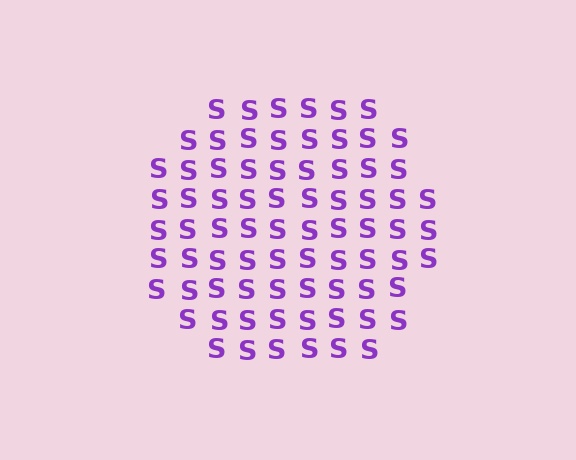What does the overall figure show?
The overall figure shows a circle.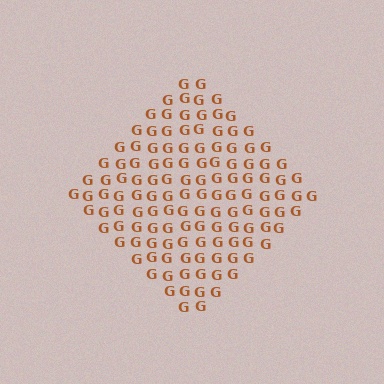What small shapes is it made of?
It is made of small letter G's.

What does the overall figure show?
The overall figure shows a diamond.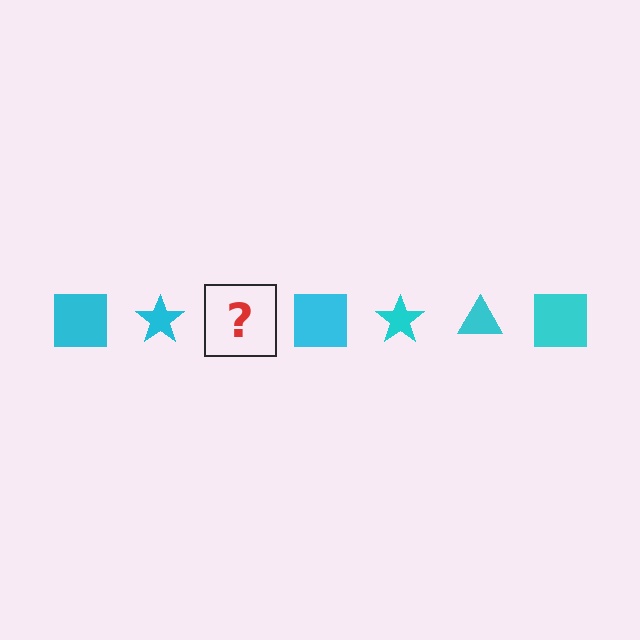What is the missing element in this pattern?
The missing element is a cyan triangle.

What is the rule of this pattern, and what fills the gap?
The rule is that the pattern cycles through square, star, triangle shapes in cyan. The gap should be filled with a cyan triangle.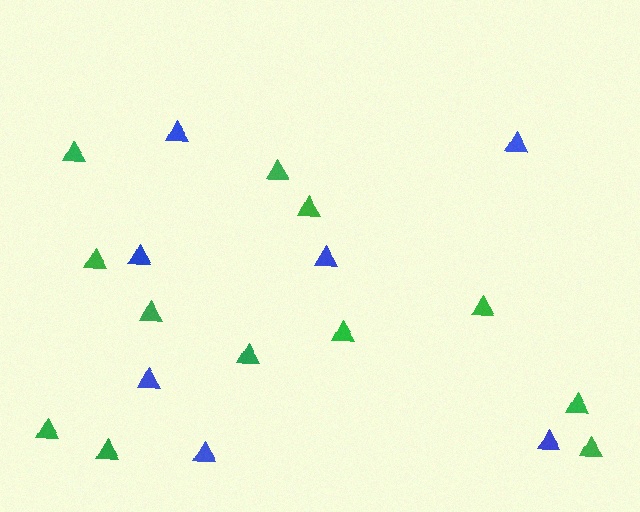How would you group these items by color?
There are 2 groups: one group of blue triangles (7) and one group of green triangles (12).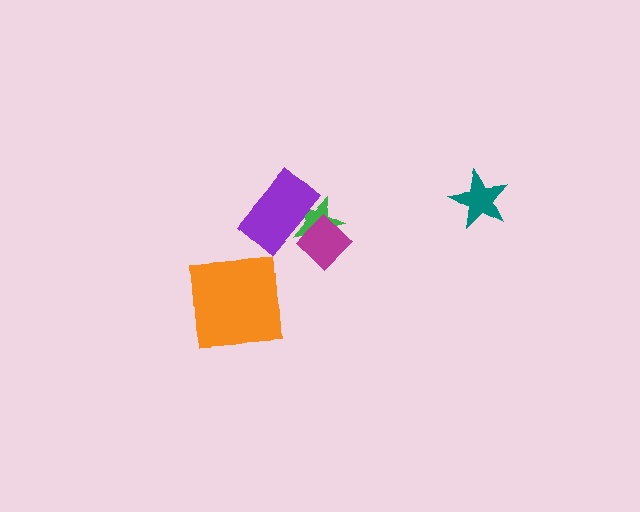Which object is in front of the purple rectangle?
The magenta diamond is in front of the purple rectangle.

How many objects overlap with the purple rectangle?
2 objects overlap with the purple rectangle.